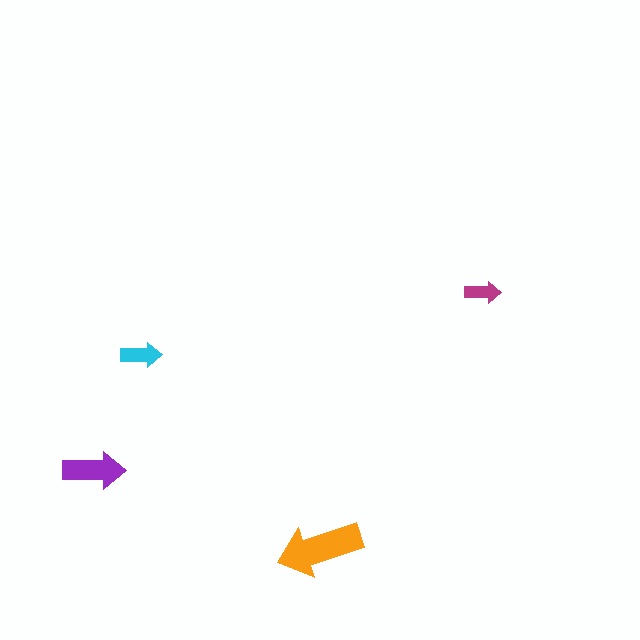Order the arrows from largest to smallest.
the orange one, the purple one, the cyan one, the magenta one.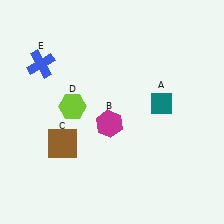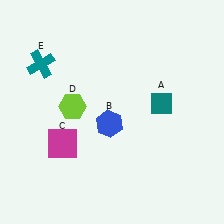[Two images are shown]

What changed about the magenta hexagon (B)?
In Image 1, B is magenta. In Image 2, it changed to blue.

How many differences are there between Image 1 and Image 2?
There are 3 differences between the two images.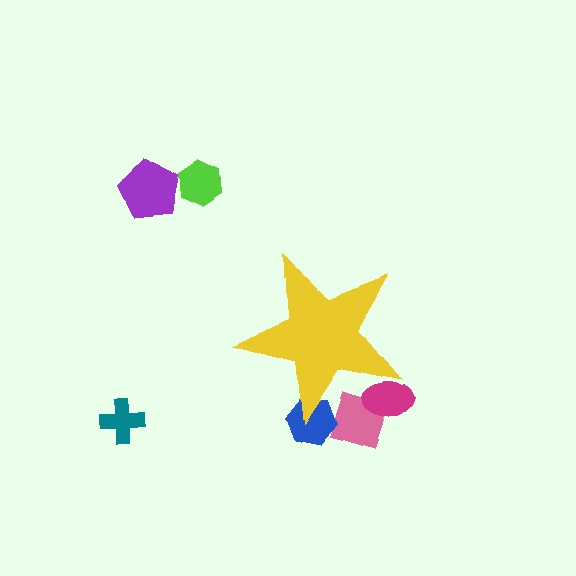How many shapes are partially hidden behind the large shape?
3 shapes are partially hidden.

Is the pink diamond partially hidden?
Yes, the pink diamond is partially hidden behind the yellow star.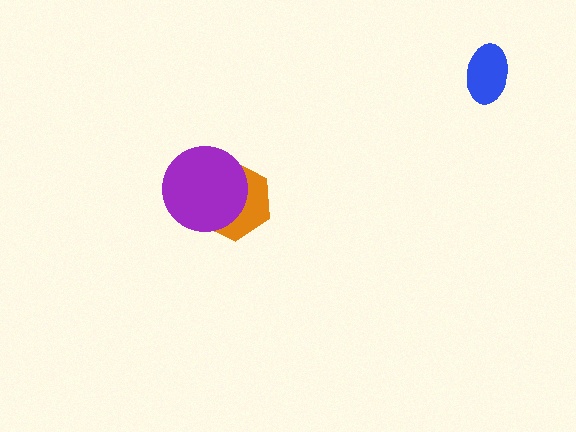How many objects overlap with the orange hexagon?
1 object overlaps with the orange hexagon.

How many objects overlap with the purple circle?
1 object overlaps with the purple circle.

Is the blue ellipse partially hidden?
No, no other shape covers it.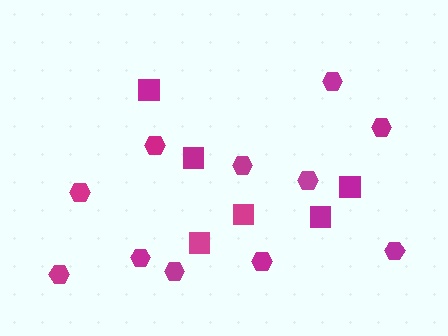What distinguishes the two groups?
There are 2 groups: one group of hexagons (11) and one group of squares (6).